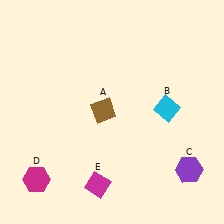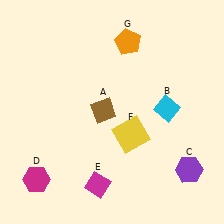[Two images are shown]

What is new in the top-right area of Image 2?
An orange pentagon (G) was added in the top-right area of Image 2.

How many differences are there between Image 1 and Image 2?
There are 2 differences between the two images.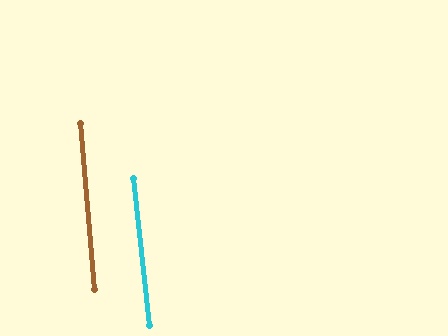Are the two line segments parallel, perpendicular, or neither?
Parallel — their directions differ by only 1.7°.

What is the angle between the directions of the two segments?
Approximately 2 degrees.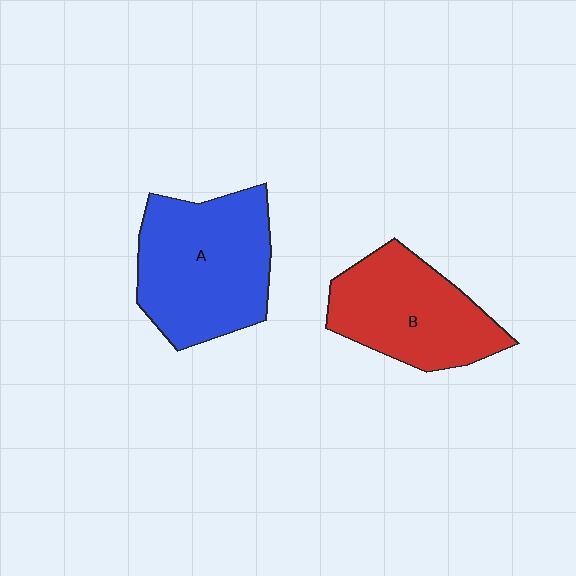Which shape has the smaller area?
Shape B (red).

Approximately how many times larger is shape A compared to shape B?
Approximately 1.2 times.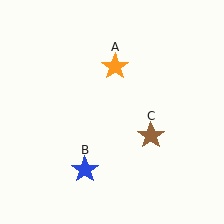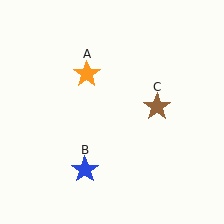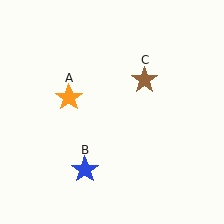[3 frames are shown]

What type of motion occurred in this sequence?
The orange star (object A), brown star (object C) rotated counterclockwise around the center of the scene.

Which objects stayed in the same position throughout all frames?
Blue star (object B) remained stationary.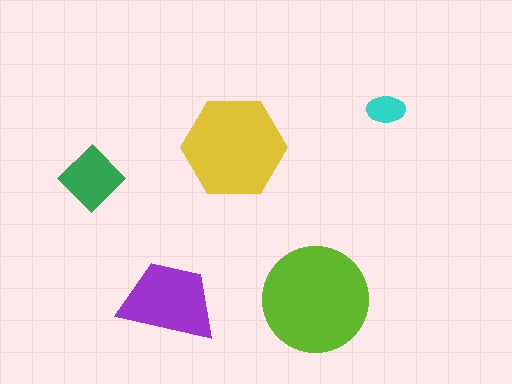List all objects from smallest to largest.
The cyan ellipse, the green diamond, the purple trapezoid, the yellow hexagon, the lime circle.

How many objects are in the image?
There are 5 objects in the image.